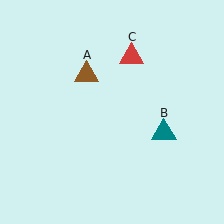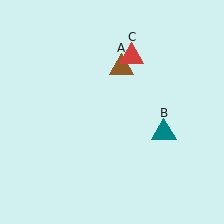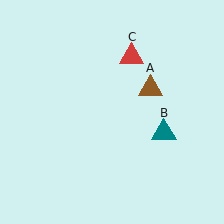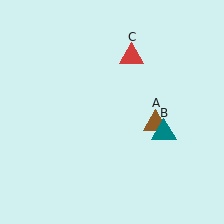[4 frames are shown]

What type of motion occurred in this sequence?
The brown triangle (object A) rotated clockwise around the center of the scene.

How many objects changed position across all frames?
1 object changed position: brown triangle (object A).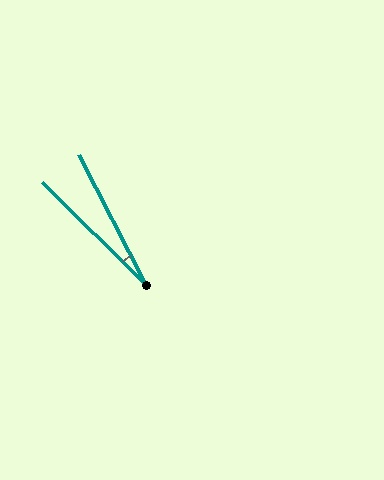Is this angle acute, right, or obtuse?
It is acute.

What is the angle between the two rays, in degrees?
Approximately 18 degrees.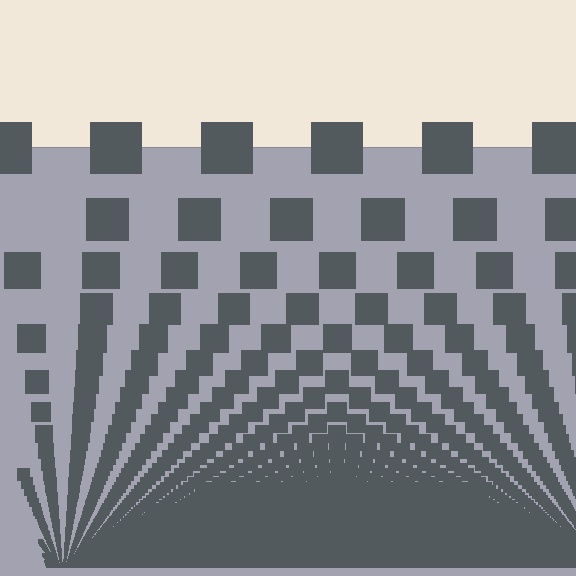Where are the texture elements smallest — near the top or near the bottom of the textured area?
Near the bottom.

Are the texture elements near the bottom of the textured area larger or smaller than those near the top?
Smaller. The gradient is inverted — elements near the bottom are smaller and denser.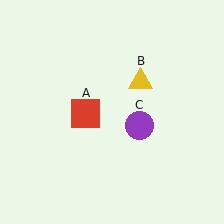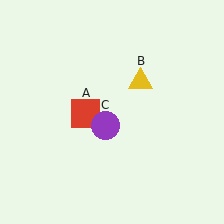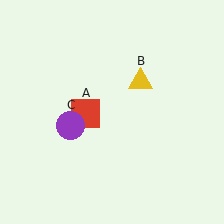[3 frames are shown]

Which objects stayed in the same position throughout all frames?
Red square (object A) and yellow triangle (object B) remained stationary.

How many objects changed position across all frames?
1 object changed position: purple circle (object C).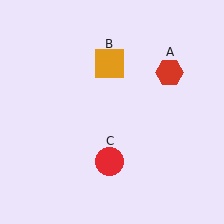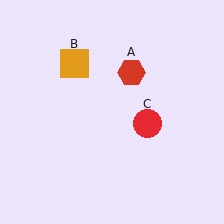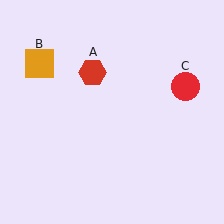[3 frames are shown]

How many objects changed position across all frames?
3 objects changed position: red hexagon (object A), orange square (object B), red circle (object C).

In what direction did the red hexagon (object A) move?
The red hexagon (object A) moved left.